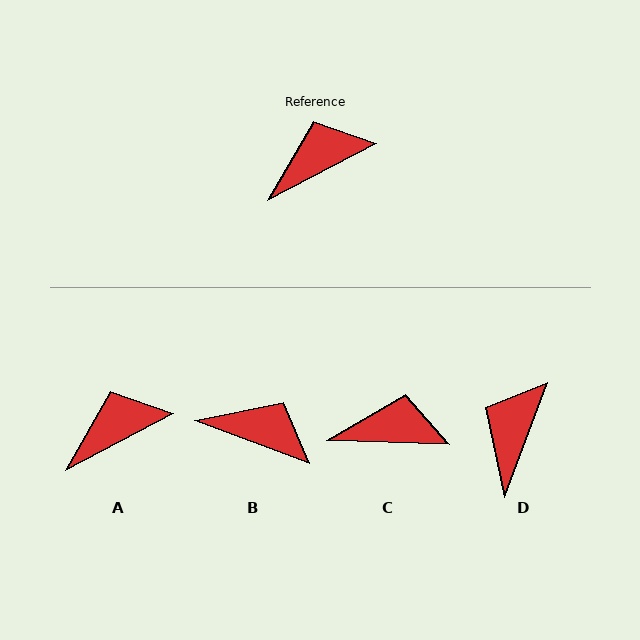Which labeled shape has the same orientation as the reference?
A.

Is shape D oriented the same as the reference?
No, it is off by about 42 degrees.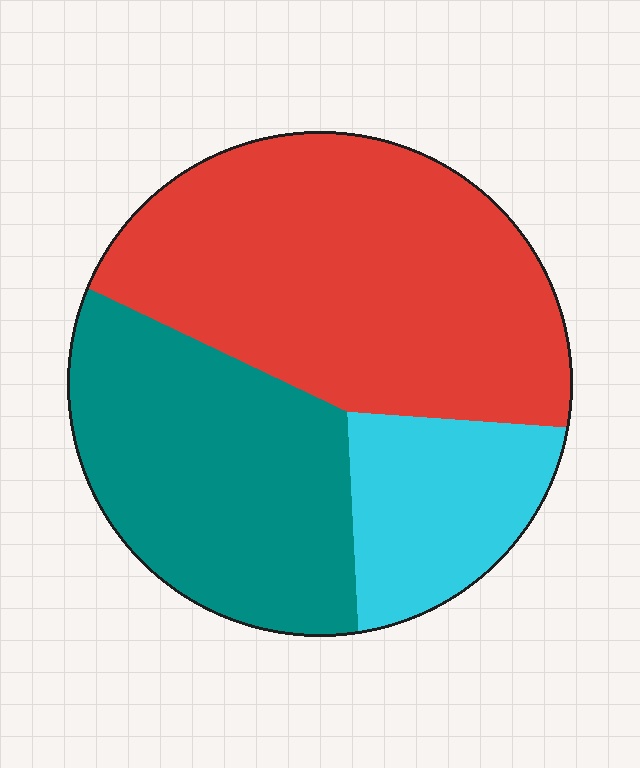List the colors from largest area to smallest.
From largest to smallest: red, teal, cyan.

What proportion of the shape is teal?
Teal covers around 35% of the shape.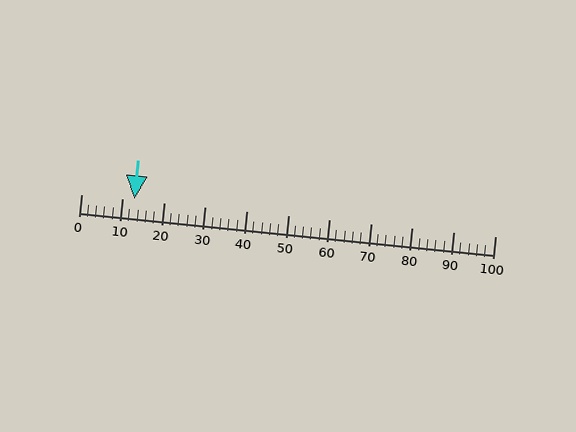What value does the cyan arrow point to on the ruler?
The cyan arrow points to approximately 13.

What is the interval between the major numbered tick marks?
The major tick marks are spaced 10 units apart.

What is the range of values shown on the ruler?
The ruler shows values from 0 to 100.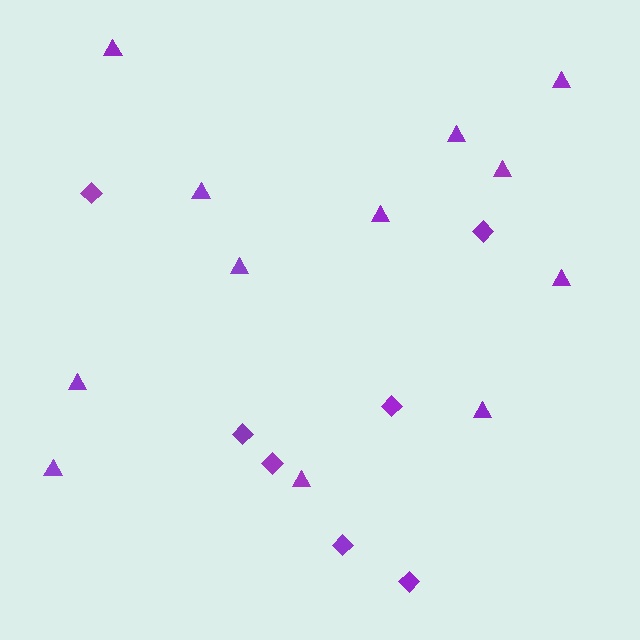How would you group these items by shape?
There are 2 groups: one group of triangles (12) and one group of diamonds (7).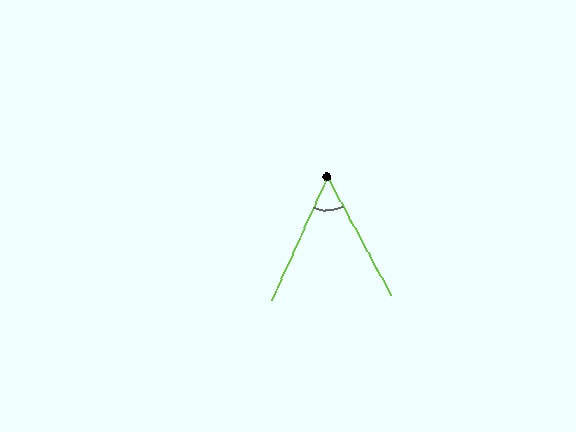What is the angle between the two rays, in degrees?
Approximately 52 degrees.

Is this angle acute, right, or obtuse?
It is acute.